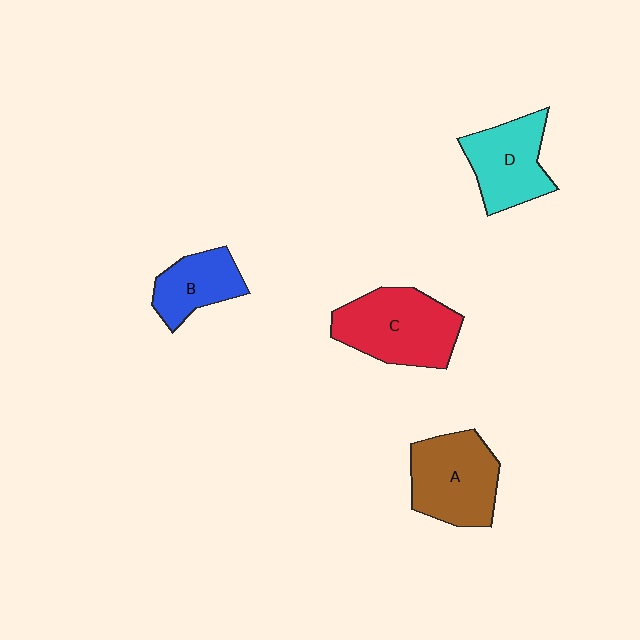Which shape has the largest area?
Shape C (red).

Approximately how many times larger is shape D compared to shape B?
Approximately 1.3 times.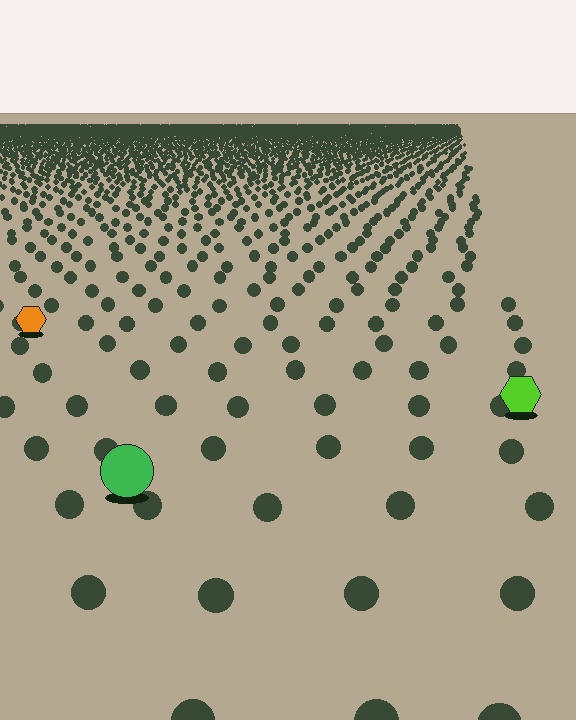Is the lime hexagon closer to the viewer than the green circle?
No. The green circle is closer — you can tell from the texture gradient: the ground texture is coarser near it.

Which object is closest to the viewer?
The green circle is closest. The texture marks near it are larger and more spread out.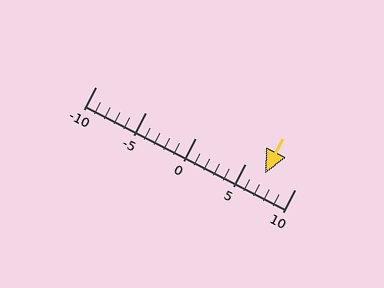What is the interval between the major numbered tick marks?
The major tick marks are spaced 5 units apart.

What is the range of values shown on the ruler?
The ruler shows values from -10 to 10.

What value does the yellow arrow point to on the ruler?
The yellow arrow points to approximately 7.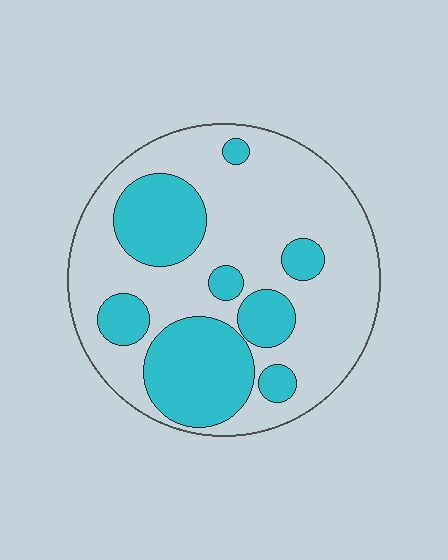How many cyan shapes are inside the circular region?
8.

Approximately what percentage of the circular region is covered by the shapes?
Approximately 35%.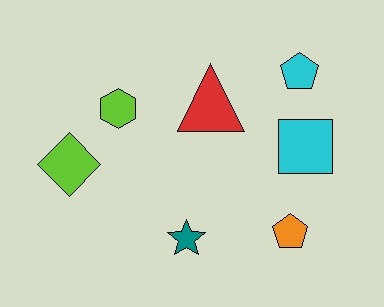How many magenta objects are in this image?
There are no magenta objects.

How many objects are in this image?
There are 7 objects.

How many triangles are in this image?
There is 1 triangle.